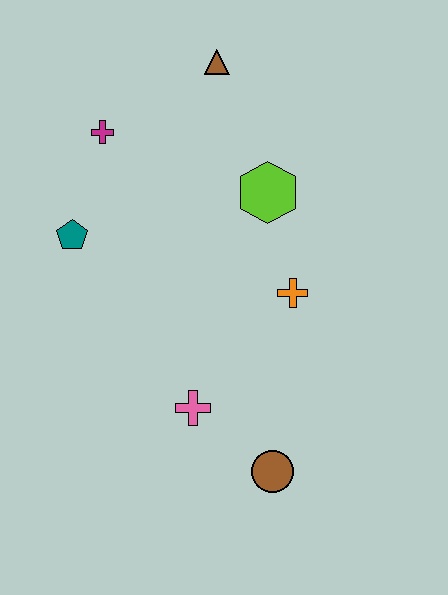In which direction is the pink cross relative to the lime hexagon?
The pink cross is below the lime hexagon.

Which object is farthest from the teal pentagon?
The brown circle is farthest from the teal pentagon.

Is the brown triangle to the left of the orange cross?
Yes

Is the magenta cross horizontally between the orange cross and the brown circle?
No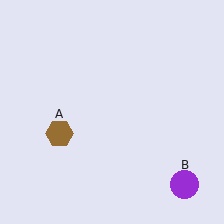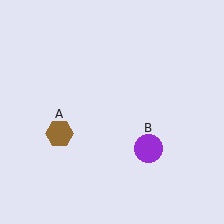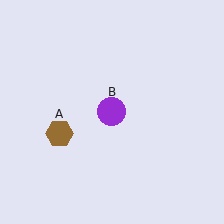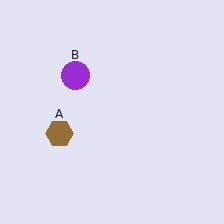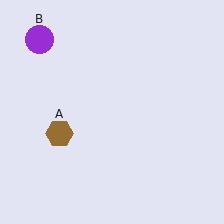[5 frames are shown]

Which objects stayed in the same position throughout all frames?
Brown hexagon (object A) remained stationary.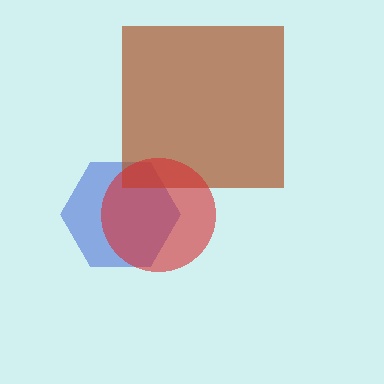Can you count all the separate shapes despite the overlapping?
Yes, there are 3 separate shapes.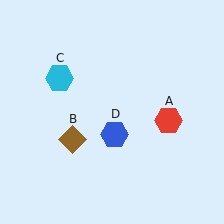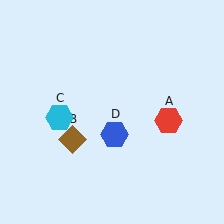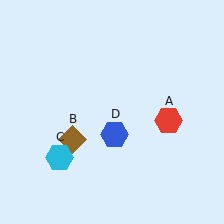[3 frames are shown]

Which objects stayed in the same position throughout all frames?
Red hexagon (object A) and brown diamond (object B) and blue hexagon (object D) remained stationary.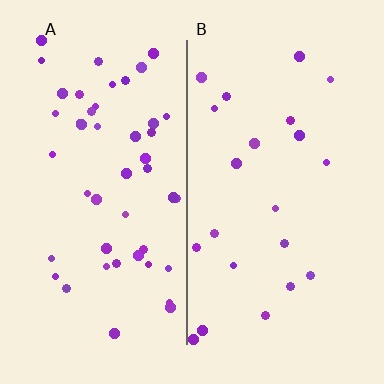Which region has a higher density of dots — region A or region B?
A (the left).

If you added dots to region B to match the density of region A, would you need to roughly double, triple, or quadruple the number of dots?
Approximately double.